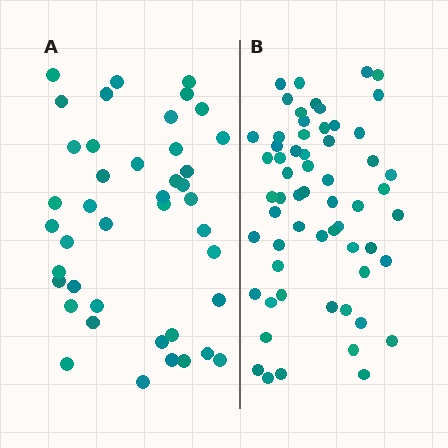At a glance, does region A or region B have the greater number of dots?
Region B (the right region) has more dots.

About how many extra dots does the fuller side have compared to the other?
Region B has approximately 20 more dots than region A.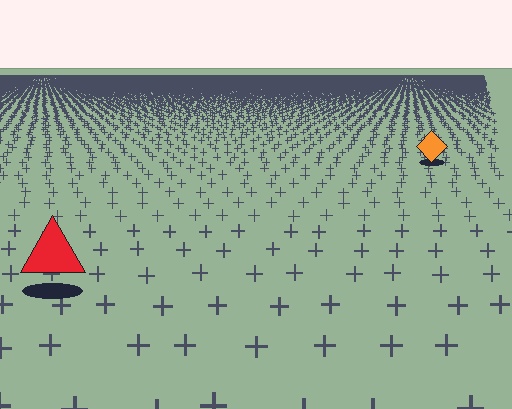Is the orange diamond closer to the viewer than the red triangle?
No. The red triangle is closer — you can tell from the texture gradient: the ground texture is coarser near it.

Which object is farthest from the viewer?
The orange diamond is farthest from the viewer. It appears smaller and the ground texture around it is denser.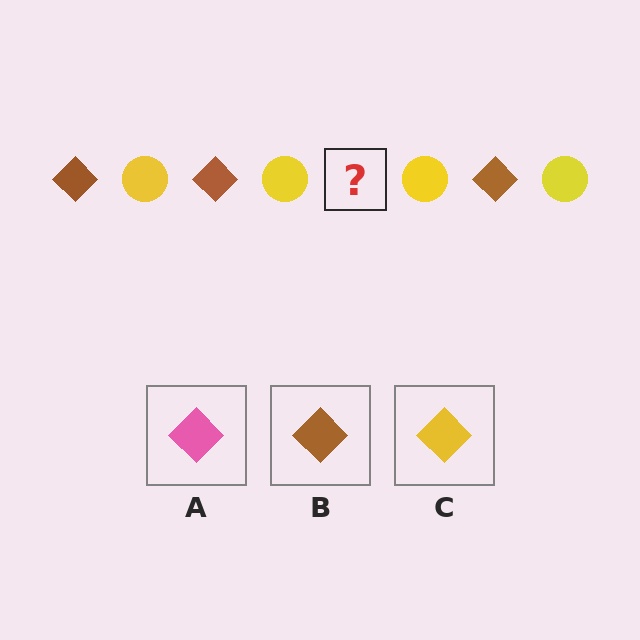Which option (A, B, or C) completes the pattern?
B.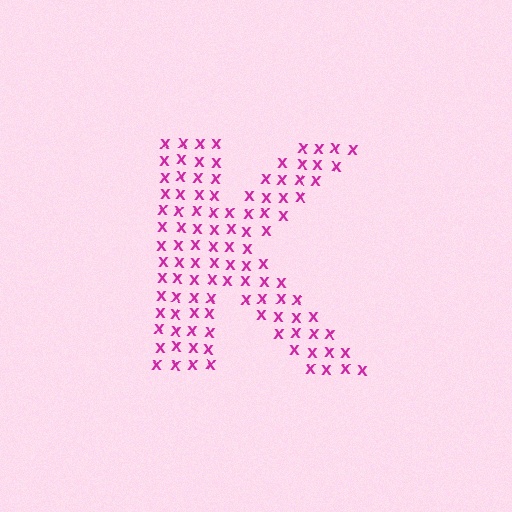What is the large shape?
The large shape is the letter K.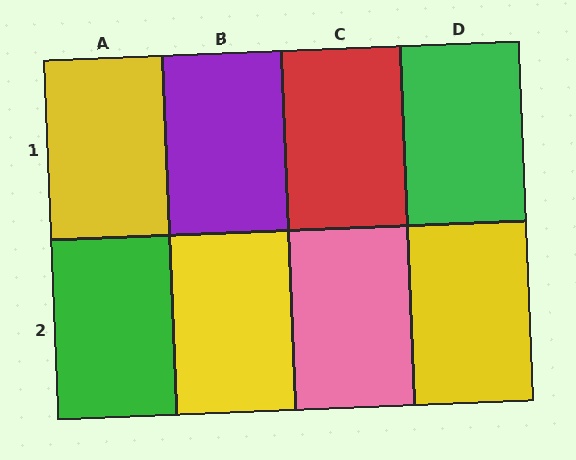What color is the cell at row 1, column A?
Yellow.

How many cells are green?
2 cells are green.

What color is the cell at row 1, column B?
Purple.